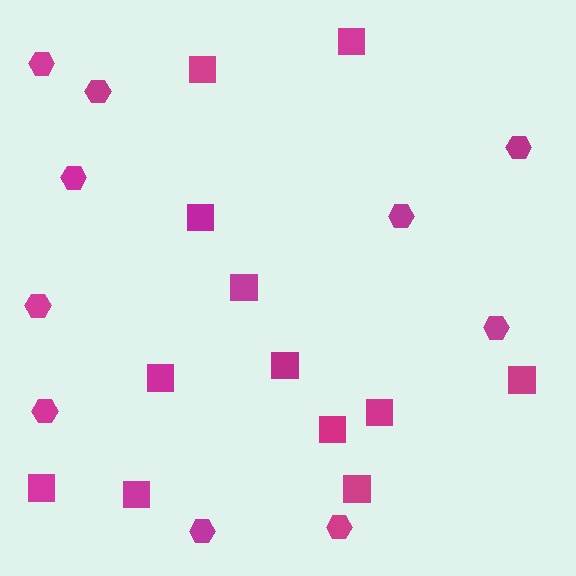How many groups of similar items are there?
There are 2 groups: one group of hexagons (10) and one group of squares (12).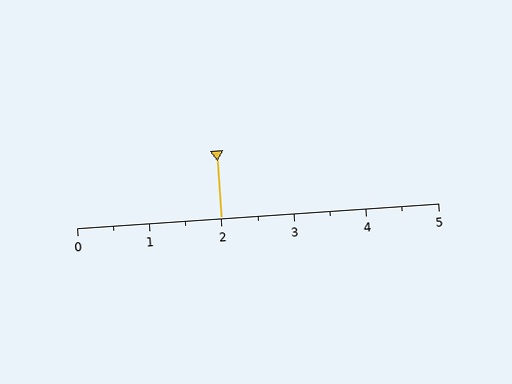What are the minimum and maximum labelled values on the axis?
The axis runs from 0 to 5.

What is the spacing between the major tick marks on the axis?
The major ticks are spaced 1 apart.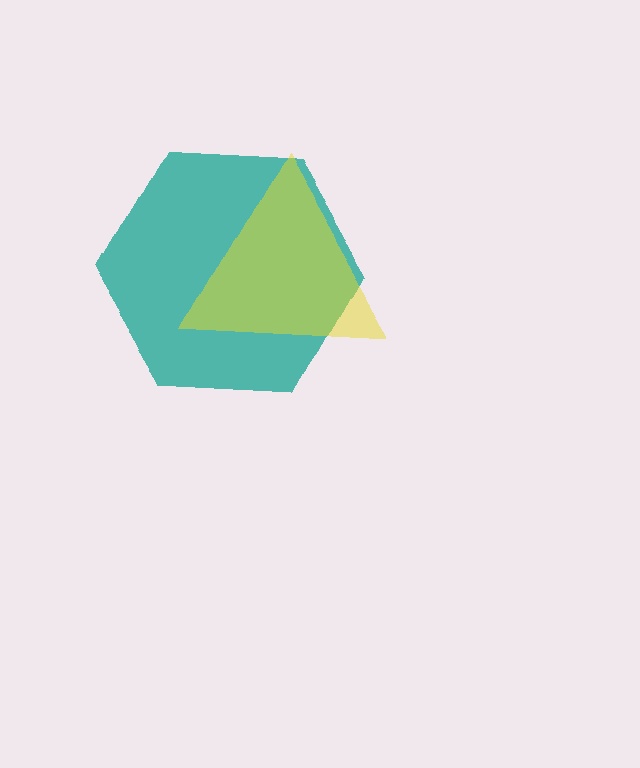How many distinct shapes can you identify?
There are 2 distinct shapes: a teal hexagon, a yellow triangle.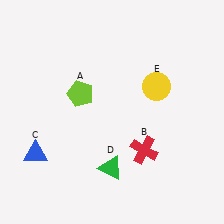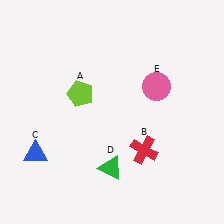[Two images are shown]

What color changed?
The circle (E) changed from yellow in Image 1 to pink in Image 2.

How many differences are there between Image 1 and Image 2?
There is 1 difference between the two images.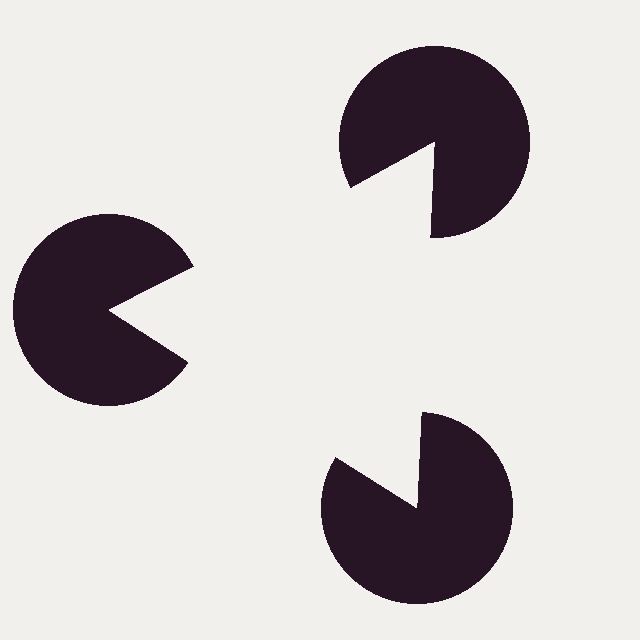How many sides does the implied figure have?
3 sides.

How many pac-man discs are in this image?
There are 3 — one at each vertex of the illusory triangle.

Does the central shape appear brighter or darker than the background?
It typically appears slightly brighter than the background, even though no actual brightness change is drawn.